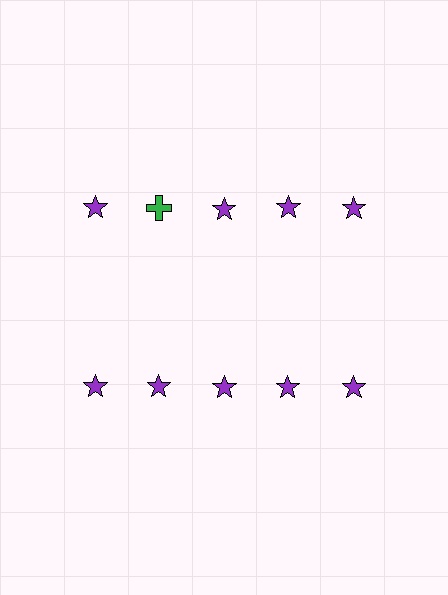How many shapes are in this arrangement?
There are 10 shapes arranged in a grid pattern.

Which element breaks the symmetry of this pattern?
The green cross in the top row, second from left column breaks the symmetry. All other shapes are purple stars.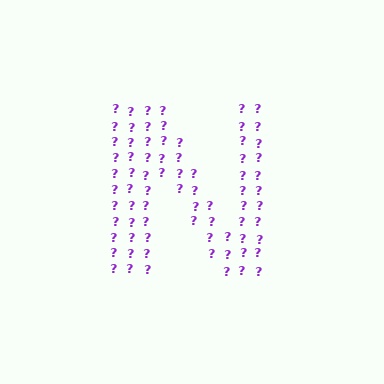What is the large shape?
The large shape is the letter N.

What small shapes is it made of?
It is made of small question marks.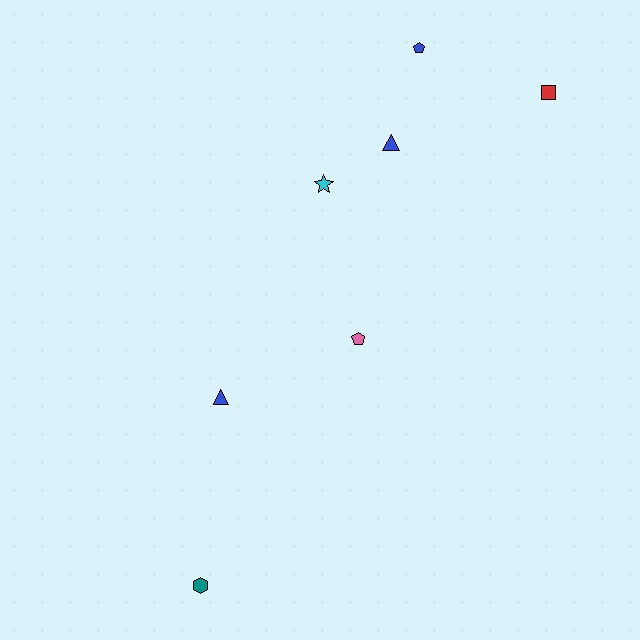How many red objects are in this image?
There is 1 red object.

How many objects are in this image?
There are 7 objects.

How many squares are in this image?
There is 1 square.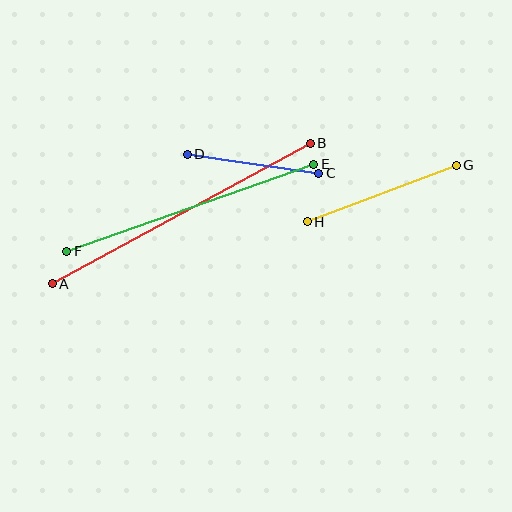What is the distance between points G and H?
The distance is approximately 159 pixels.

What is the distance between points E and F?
The distance is approximately 262 pixels.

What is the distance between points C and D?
The distance is approximately 133 pixels.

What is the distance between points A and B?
The distance is approximately 294 pixels.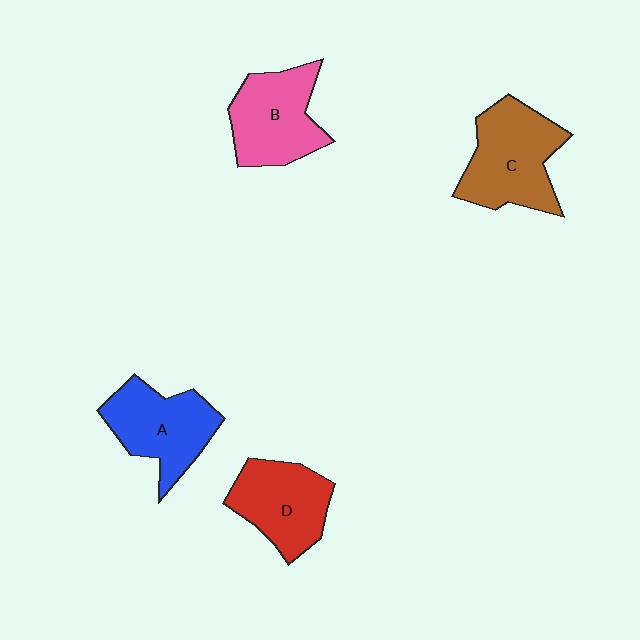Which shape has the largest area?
Shape C (brown).